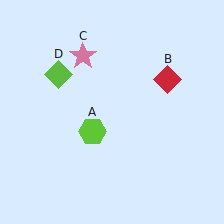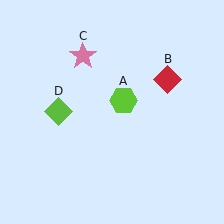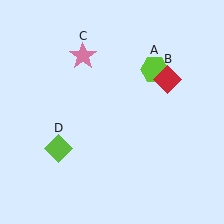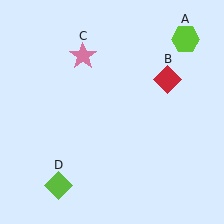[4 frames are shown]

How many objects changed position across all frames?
2 objects changed position: lime hexagon (object A), lime diamond (object D).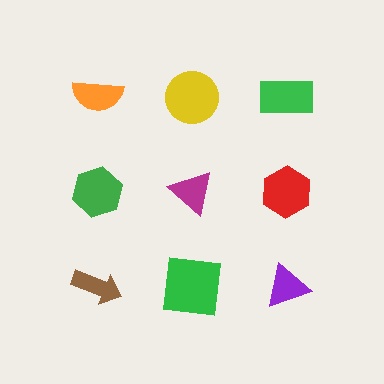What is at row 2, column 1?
A green hexagon.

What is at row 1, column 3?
A green rectangle.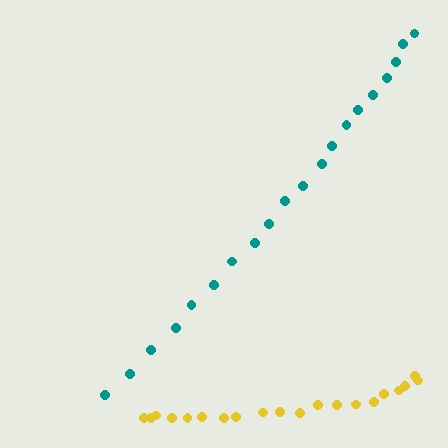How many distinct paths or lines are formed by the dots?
There are 2 distinct paths.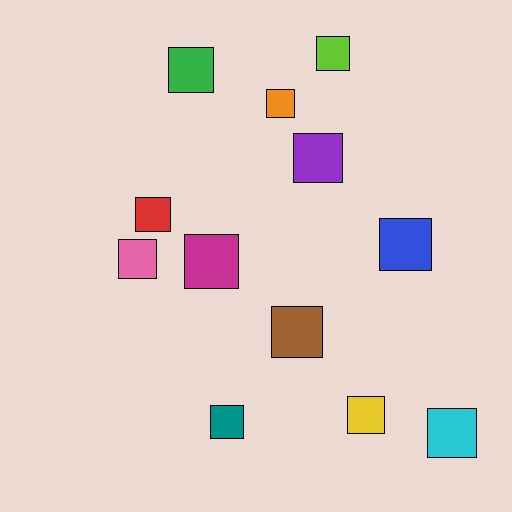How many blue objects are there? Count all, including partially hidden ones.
There is 1 blue object.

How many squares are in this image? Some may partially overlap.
There are 12 squares.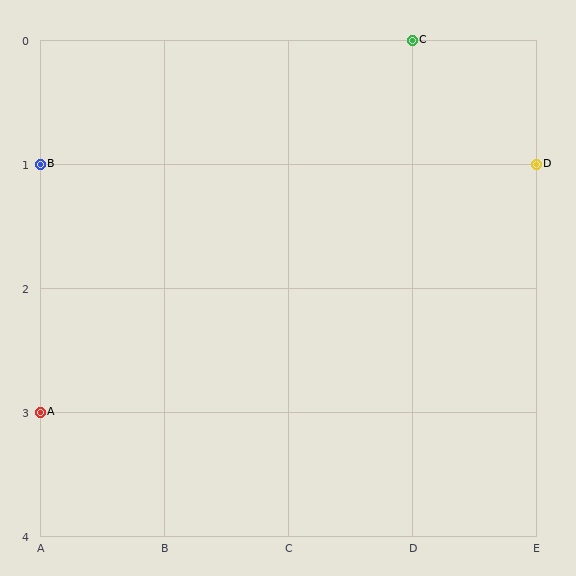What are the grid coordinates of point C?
Point C is at grid coordinates (D, 0).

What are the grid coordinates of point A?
Point A is at grid coordinates (A, 3).